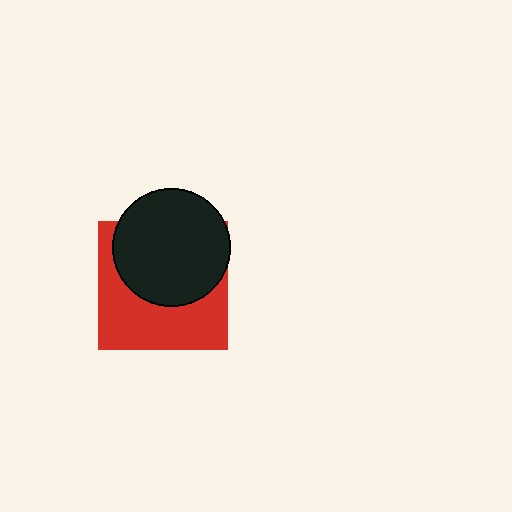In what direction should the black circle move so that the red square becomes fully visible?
The black circle should move up. That is the shortest direction to clear the overlap and leave the red square fully visible.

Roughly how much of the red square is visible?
About half of it is visible (roughly 49%).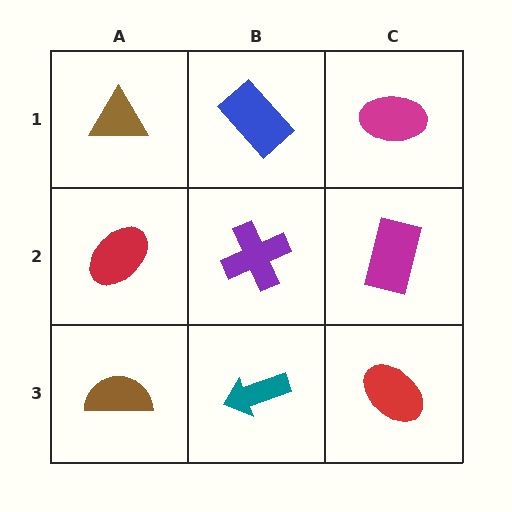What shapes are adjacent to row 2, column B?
A blue rectangle (row 1, column B), a teal arrow (row 3, column B), a red ellipse (row 2, column A), a magenta rectangle (row 2, column C).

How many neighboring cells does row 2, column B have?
4.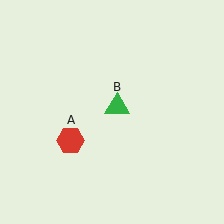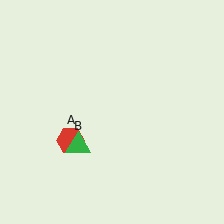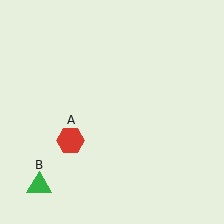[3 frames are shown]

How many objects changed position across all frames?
1 object changed position: green triangle (object B).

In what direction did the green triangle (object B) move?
The green triangle (object B) moved down and to the left.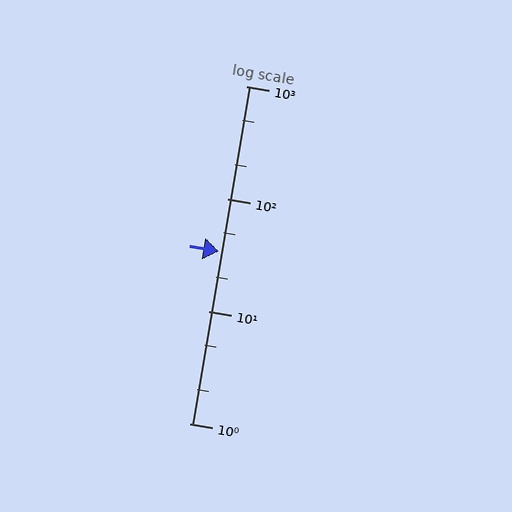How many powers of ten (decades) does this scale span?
The scale spans 3 decades, from 1 to 1000.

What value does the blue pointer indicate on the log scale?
The pointer indicates approximately 34.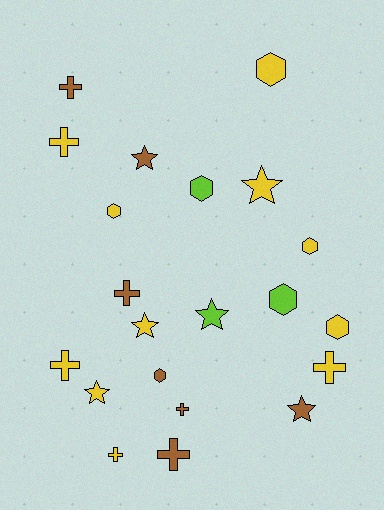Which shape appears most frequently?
Cross, with 8 objects.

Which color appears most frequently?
Yellow, with 11 objects.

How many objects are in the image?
There are 21 objects.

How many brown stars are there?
There are 2 brown stars.